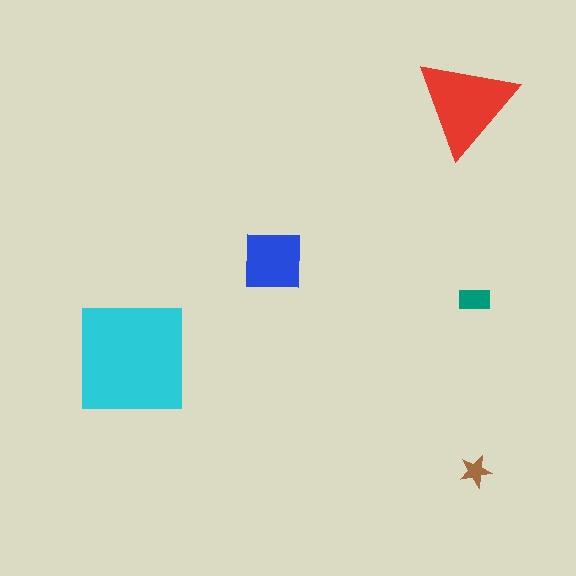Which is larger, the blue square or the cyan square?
The cyan square.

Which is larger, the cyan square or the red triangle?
The cyan square.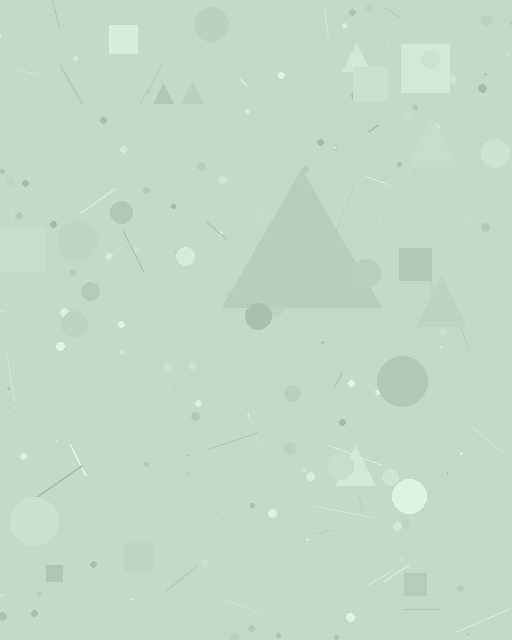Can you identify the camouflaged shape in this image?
The camouflaged shape is a triangle.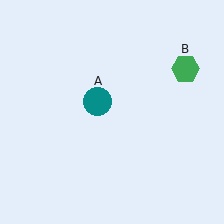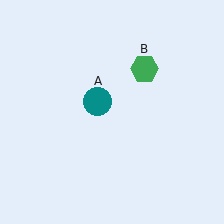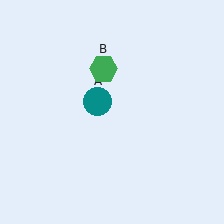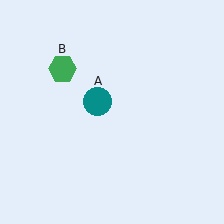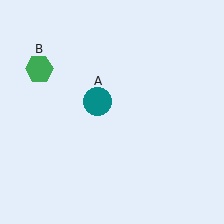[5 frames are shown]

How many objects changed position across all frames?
1 object changed position: green hexagon (object B).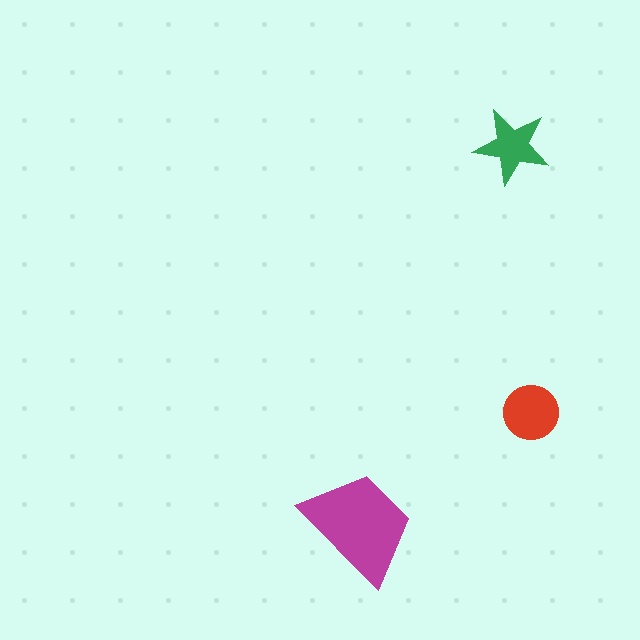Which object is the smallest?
The green star.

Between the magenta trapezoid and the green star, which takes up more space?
The magenta trapezoid.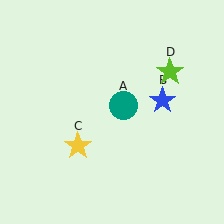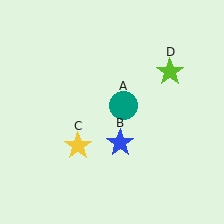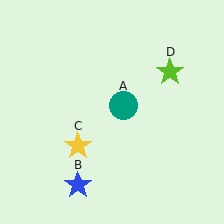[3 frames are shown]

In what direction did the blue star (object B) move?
The blue star (object B) moved down and to the left.